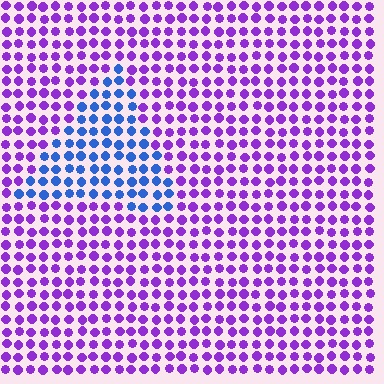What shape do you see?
I see a triangle.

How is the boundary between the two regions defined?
The boundary is defined purely by a slight shift in hue (about 56 degrees). Spacing, size, and orientation are identical on both sides.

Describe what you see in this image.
The image is filled with small purple elements in a uniform arrangement. A triangle-shaped region is visible where the elements are tinted to a slightly different hue, forming a subtle color boundary.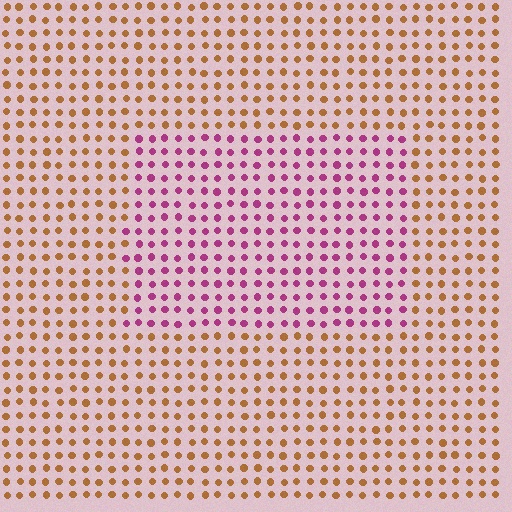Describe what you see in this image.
The image is filled with small brown elements in a uniform arrangement. A rectangle-shaped region is visible where the elements are tinted to a slightly different hue, forming a subtle color boundary.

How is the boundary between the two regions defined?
The boundary is defined purely by a slight shift in hue (about 69 degrees). Spacing, size, and orientation are identical on both sides.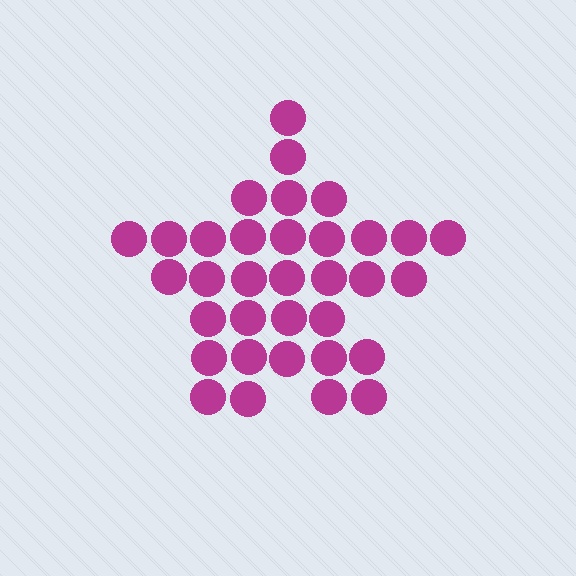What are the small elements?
The small elements are circles.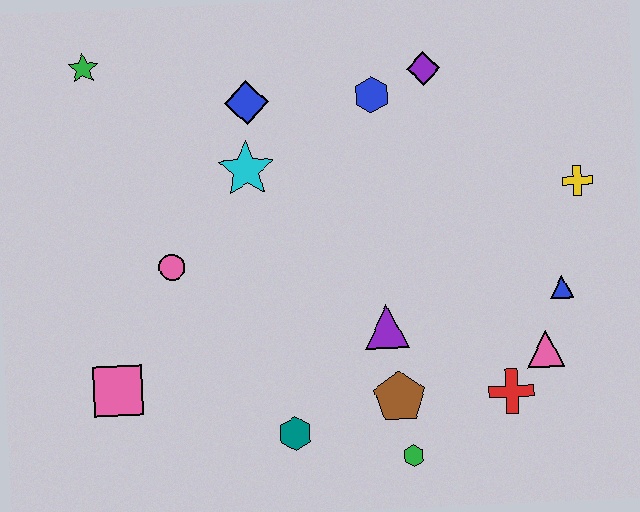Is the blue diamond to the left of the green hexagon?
Yes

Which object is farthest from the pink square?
The yellow cross is farthest from the pink square.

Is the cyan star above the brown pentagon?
Yes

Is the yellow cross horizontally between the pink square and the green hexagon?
No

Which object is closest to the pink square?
The pink circle is closest to the pink square.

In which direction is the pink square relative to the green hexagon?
The pink square is to the left of the green hexagon.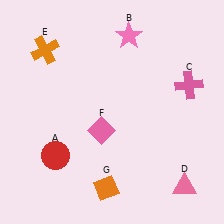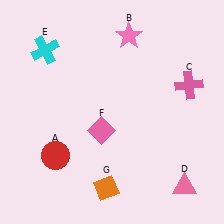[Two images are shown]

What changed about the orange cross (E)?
In Image 1, E is orange. In Image 2, it changed to cyan.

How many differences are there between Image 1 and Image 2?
There is 1 difference between the two images.